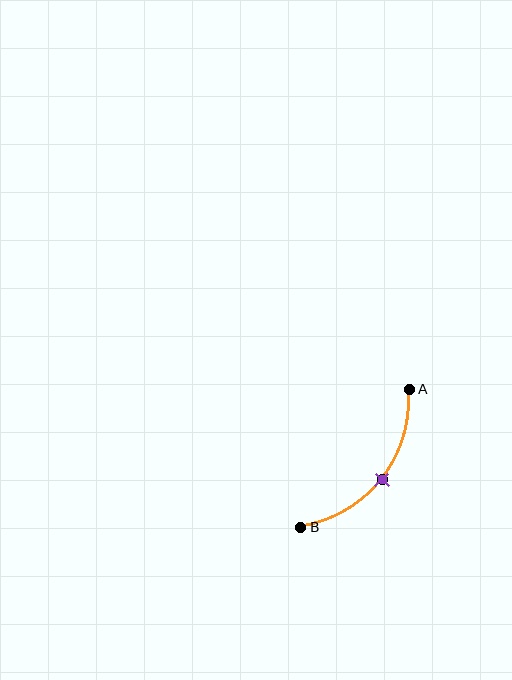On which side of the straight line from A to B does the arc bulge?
The arc bulges below and to the right of the straight line connecting A and B.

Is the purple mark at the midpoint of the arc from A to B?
Yes. The purple mark lies on the arc at equal arc-length from both A and B — it is the arc midpoint.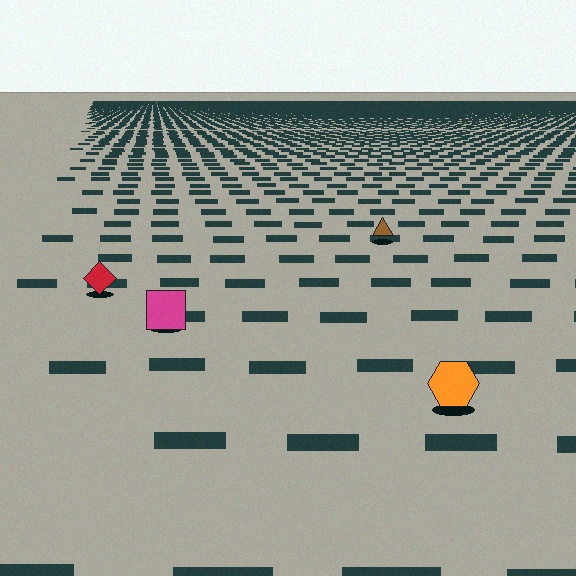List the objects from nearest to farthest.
From nearest to farthest: the orange hexagon, the magenta square, the red diamond, the brown triangle.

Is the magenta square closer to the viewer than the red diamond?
Yes. The magenta square is closer — you can tell from the texture gradient: the ground texture is coarser near it.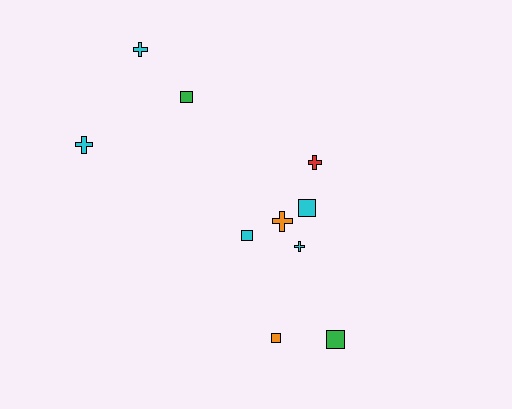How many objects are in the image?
There are 10 objects.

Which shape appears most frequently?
Cross, with 5 objects.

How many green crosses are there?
There are no green crosses.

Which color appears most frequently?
Cyan, with 5 objects.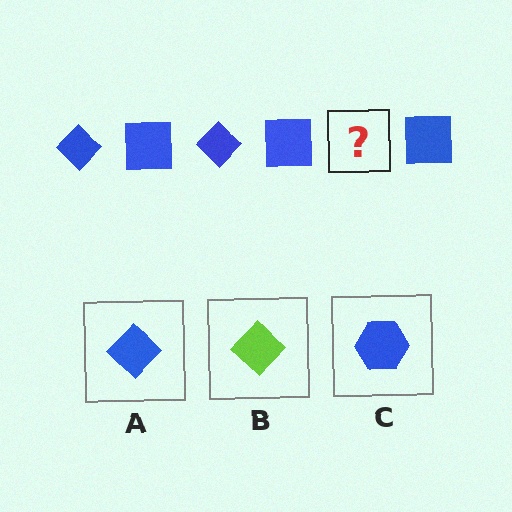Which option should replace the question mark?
Option A.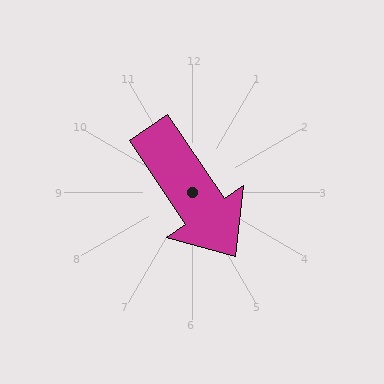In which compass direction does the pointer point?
Southeast.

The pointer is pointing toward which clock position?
Roughly 5 o'clock.